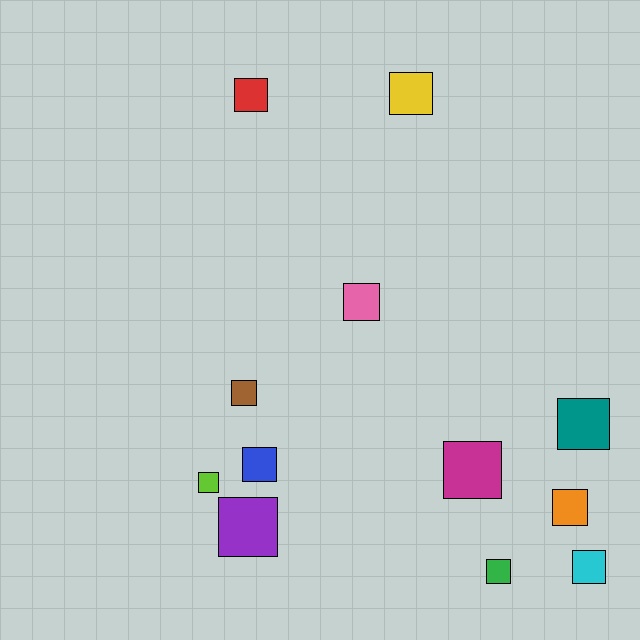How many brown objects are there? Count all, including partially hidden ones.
There is 1 brown object.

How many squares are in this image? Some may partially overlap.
There are 12 squares.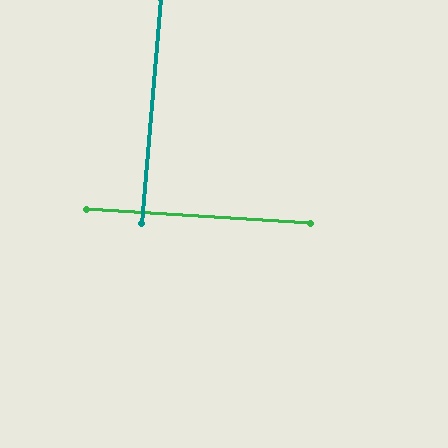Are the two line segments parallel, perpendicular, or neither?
Perpendicular — they meet at approximately 89°.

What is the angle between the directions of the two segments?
Approximately 89 degrees.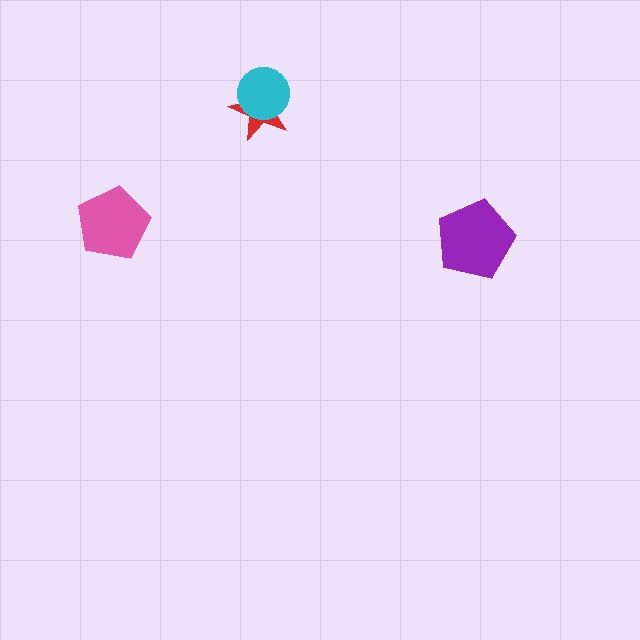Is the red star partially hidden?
Yes, it is partially covered by another shape.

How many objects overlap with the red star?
1 object overlaps with the red star.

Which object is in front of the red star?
The cyan circle is in front of the red star.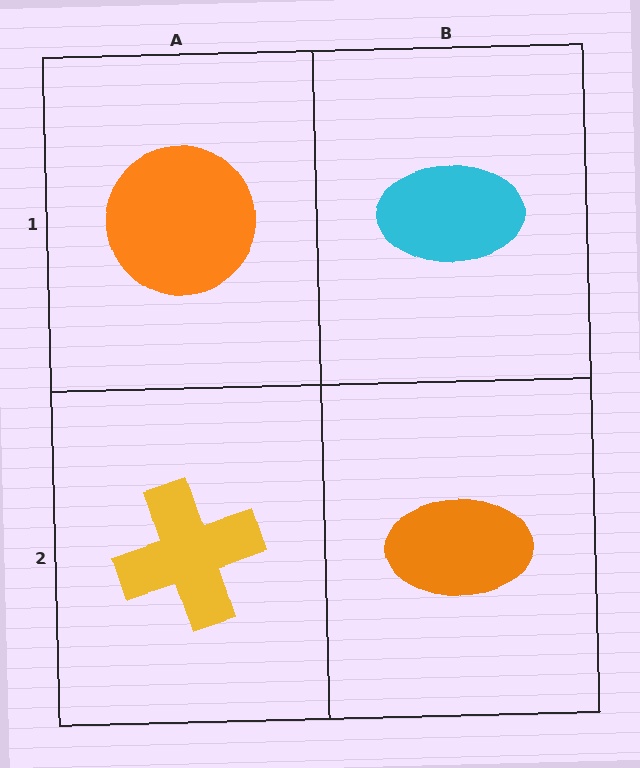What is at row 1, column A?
An orange circle.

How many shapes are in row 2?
2 shapes.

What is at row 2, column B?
An orange ellipse.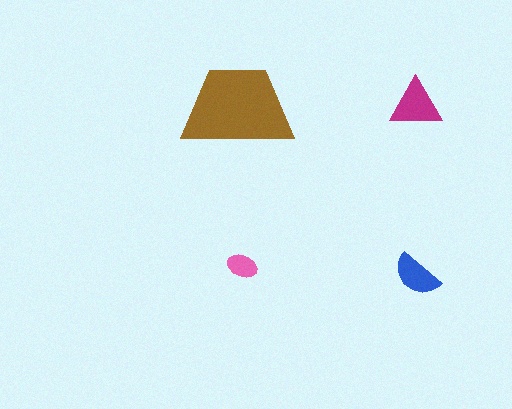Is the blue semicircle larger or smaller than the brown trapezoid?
Smaller.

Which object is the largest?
The brown trapezoid.